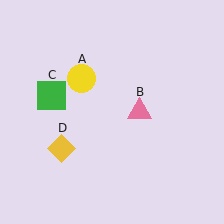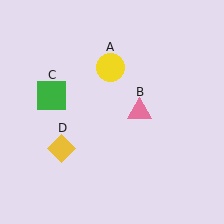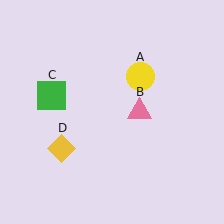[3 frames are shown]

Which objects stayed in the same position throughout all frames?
Pink triangle (object B) and green square (object C) and yellow diamond (object D) remained stationary.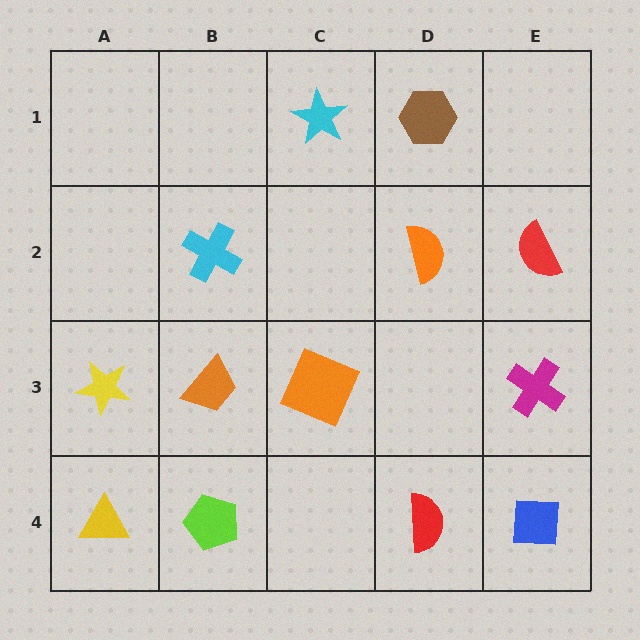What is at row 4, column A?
A yellow triangle.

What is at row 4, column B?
A lime pentagon.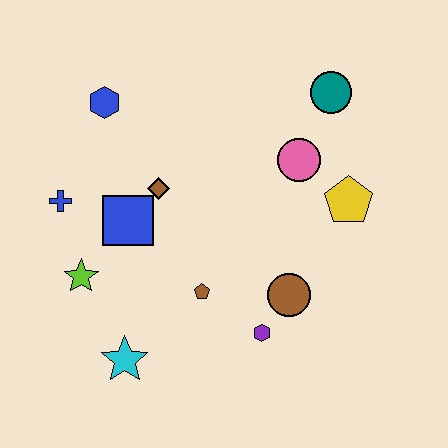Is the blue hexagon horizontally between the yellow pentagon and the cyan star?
No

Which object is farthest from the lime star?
The teal circle is farthest from the lime star.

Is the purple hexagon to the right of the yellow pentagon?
No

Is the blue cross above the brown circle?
Yes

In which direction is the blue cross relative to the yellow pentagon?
The blue cross is to the left of the yellow pentagon.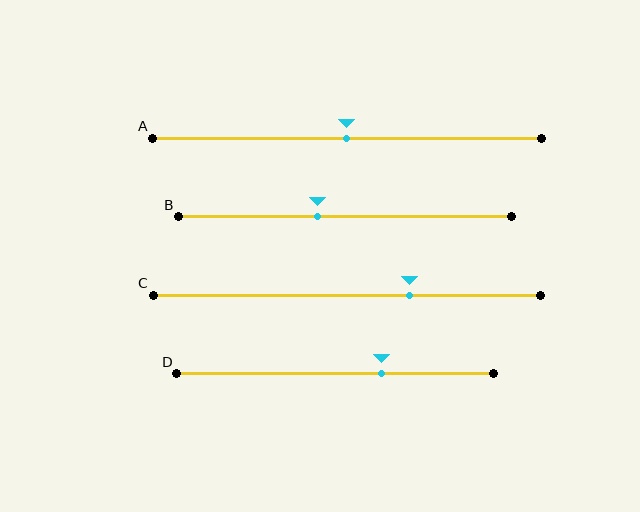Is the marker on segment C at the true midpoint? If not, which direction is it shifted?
No, the marker on segment C is shifted to the right by about 16% of the segment length.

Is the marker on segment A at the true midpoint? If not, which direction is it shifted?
Yes, the marker on segment A is at the true midpoint.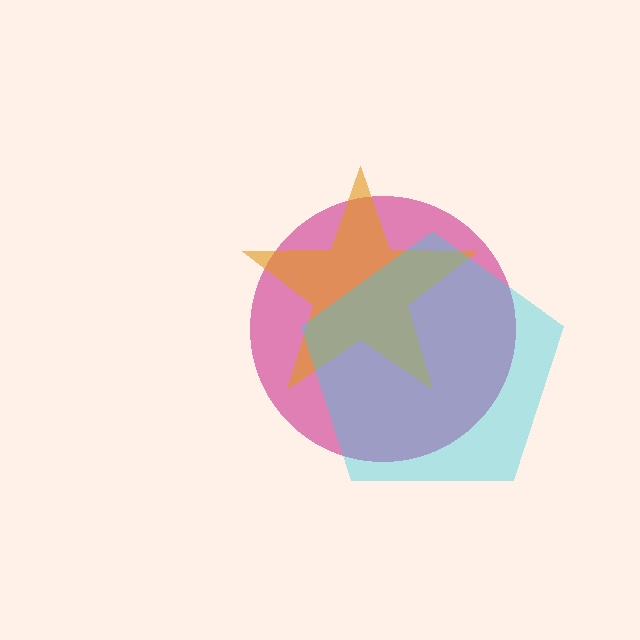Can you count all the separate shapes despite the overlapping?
Yes, there are 3 separate shapes.